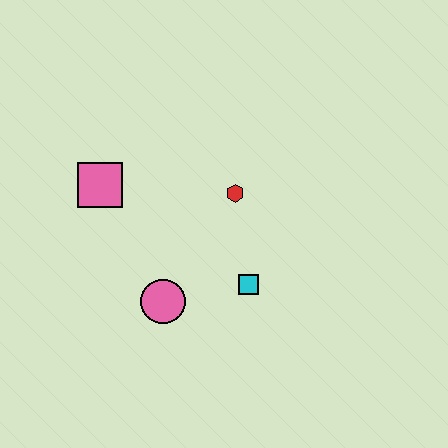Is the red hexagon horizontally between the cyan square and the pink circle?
Yes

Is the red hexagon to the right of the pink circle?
Yes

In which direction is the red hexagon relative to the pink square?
The red hexagon is to the right of the pink square.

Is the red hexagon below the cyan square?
No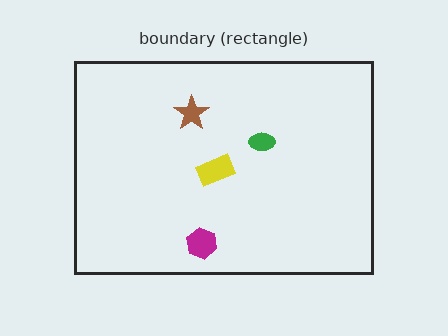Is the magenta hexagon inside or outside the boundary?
Inside.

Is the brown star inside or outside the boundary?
Inside.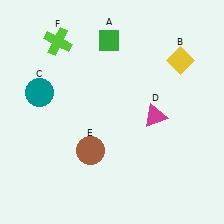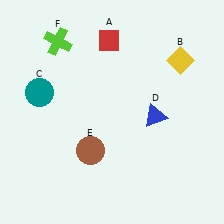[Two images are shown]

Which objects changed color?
A changed from green to red. D changed from magenta to blue.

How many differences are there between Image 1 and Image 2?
There are 2 differences between the two images.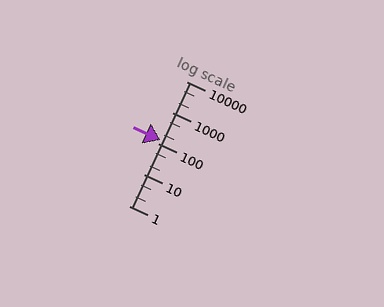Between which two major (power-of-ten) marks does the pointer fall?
The pointer is between 100 and 1000.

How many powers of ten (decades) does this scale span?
The scale spans 4 decades, from 1 to 10000.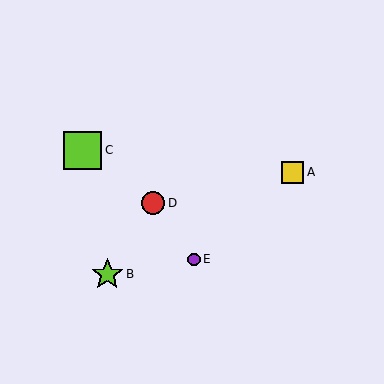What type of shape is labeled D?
Shape D is a red circle.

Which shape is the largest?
The lime square (labeled C) is the largest.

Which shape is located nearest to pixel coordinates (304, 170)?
The yellow square (labeled A) at (292, 172) is nearest to that location.